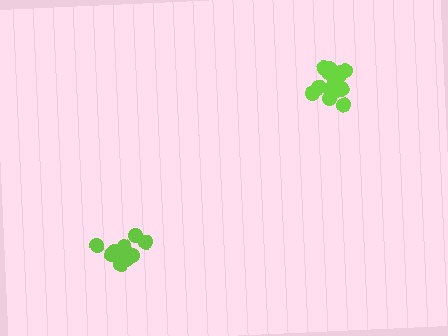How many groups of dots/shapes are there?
There are 2 groups.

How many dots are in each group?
Group 1: 20 dots, Group 2: 14 dots (34 total).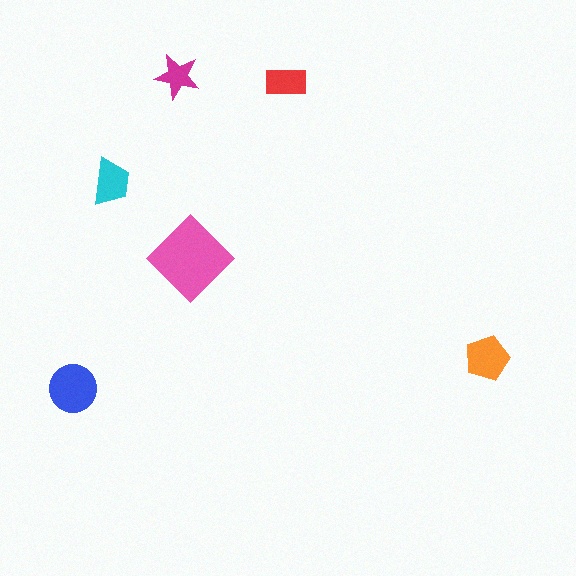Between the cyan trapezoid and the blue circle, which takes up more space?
The blue circle.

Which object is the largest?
The pink diamond.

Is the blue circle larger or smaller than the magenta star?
Larger.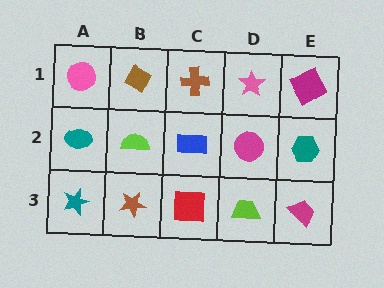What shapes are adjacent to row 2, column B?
A brown diamond (row 1, column B), a brown star (row 3, column B), a teal ellipse (row 2, column A), a blue rectangle (row 2, column C).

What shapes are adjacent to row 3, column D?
A magenta circle (row 2, column D), a red square (row 3, column C), a magenta trapezoid (row 3, column E).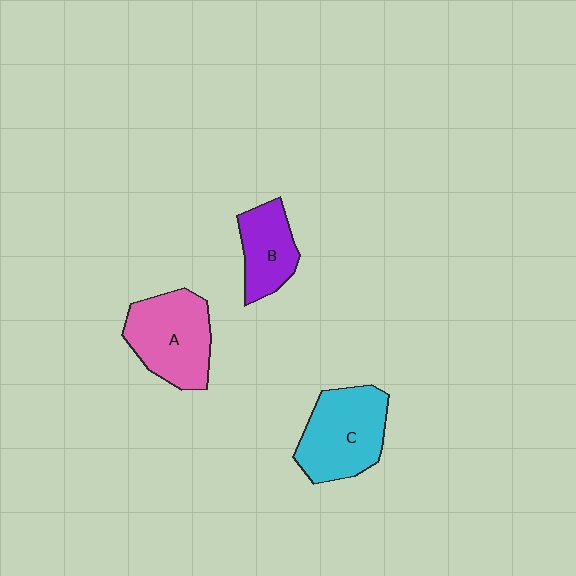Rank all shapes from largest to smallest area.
From largest to smallest: C (cyan), A (pink), B (purple).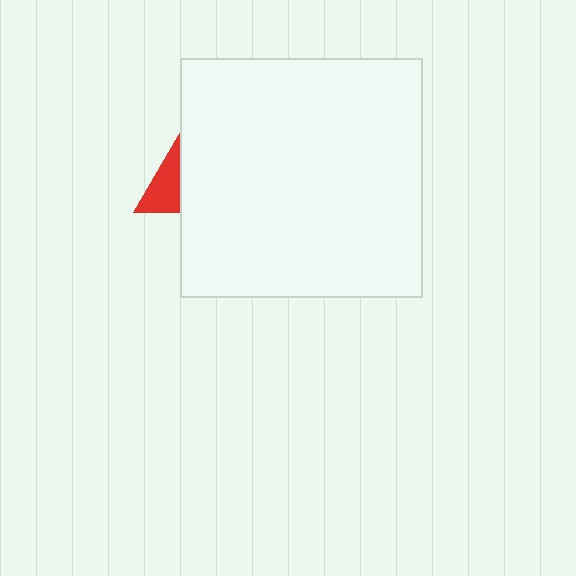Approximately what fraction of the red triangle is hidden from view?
Roughly 69% of the red triangle is hidden behind the white rectangle.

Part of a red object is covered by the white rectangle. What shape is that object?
It is a triangle.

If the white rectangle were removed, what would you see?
You would see the complete red triangle.